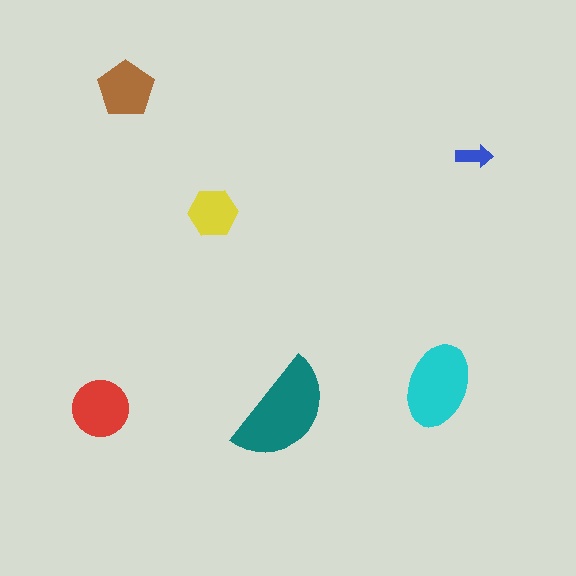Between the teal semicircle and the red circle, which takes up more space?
The teal semicircle.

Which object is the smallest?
The blue arrow.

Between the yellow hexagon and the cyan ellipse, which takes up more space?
The cyan ellipse.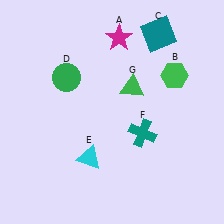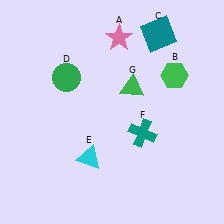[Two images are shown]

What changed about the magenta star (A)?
In Image 1, A is magenta. In Image 2, it changed to pink.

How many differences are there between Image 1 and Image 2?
There is 1 difference between the two images.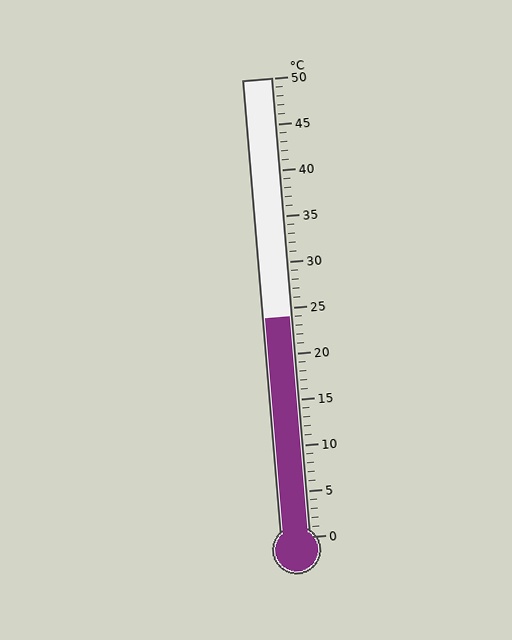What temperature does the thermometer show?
The thermometer shows approximately 24°C.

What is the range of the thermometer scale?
The thermometer scale ranges from 0°C to 50°C.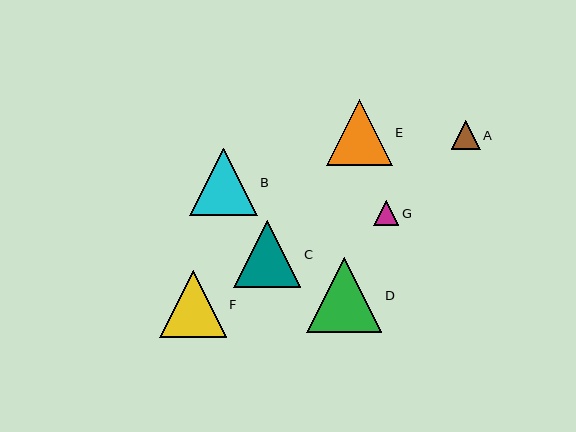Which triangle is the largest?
Triangle D is the largest with a size of approximately 75 pixels.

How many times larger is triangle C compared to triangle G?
Triangle C is approximately 2.7 times the size of triangle G.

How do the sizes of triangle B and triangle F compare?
Triangle B and triangle F are approximately the same size.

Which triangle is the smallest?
Triangle G is the smallest with a size of approximately 25 pixels.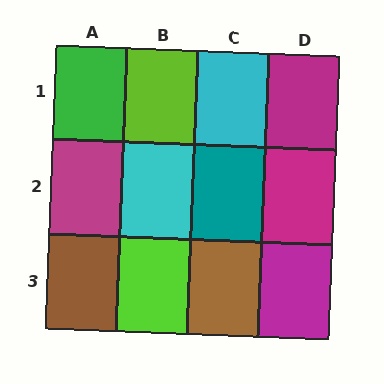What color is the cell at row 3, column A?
Brown.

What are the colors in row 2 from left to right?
Magenta, cyan, teal, magenta.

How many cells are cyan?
2 cells are cyan.